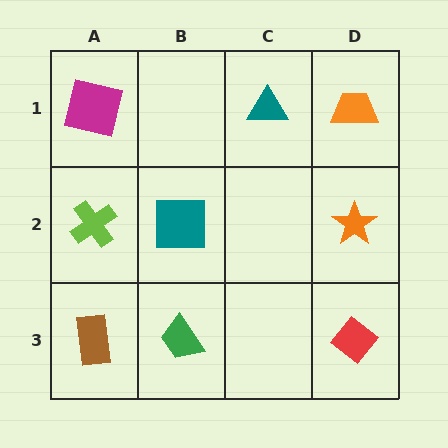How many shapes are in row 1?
3 shapes.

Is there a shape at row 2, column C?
No, that cell is empty.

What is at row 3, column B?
A green trapezoid.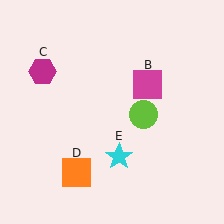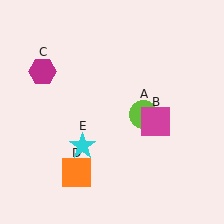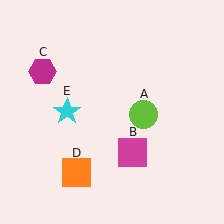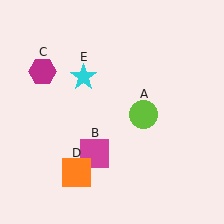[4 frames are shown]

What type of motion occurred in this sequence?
The magenta square (object B), cyan star (object E) rotated clockwise around the center of the scene.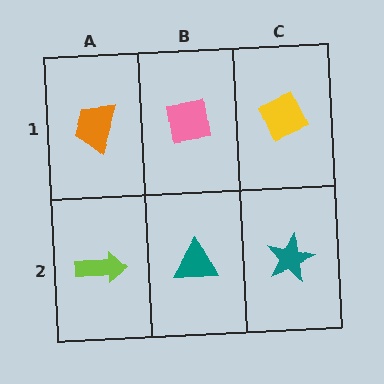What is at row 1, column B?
A pink square.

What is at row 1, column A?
An orange trapezoid.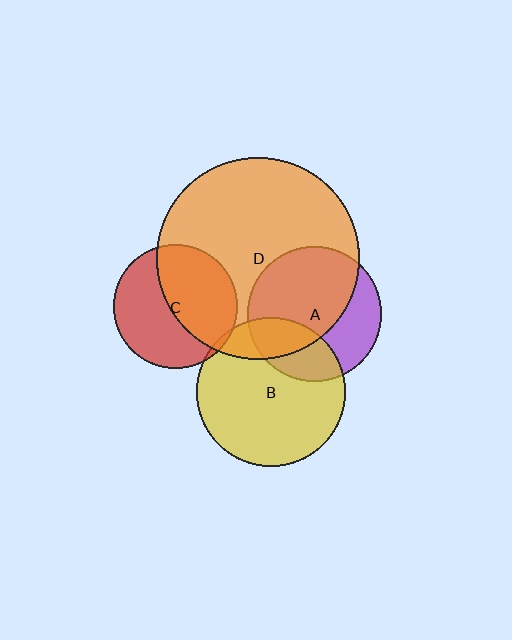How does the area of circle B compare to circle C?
Approximately 1.4 times.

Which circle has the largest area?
Circle D (orange).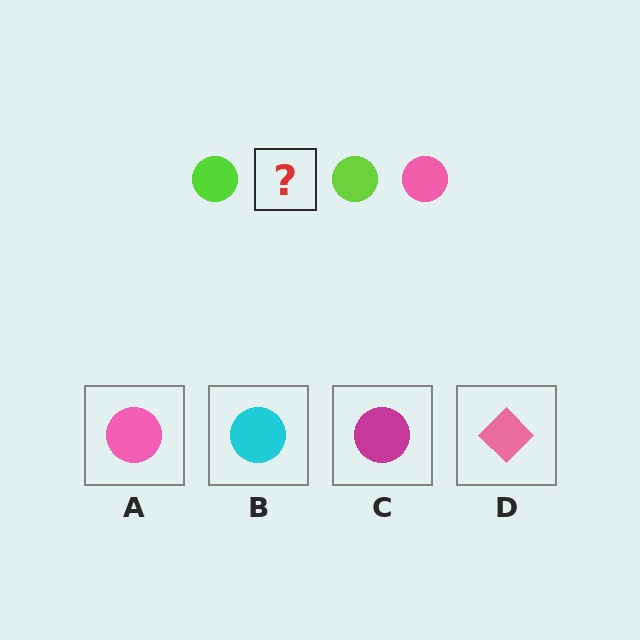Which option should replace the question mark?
Option A.